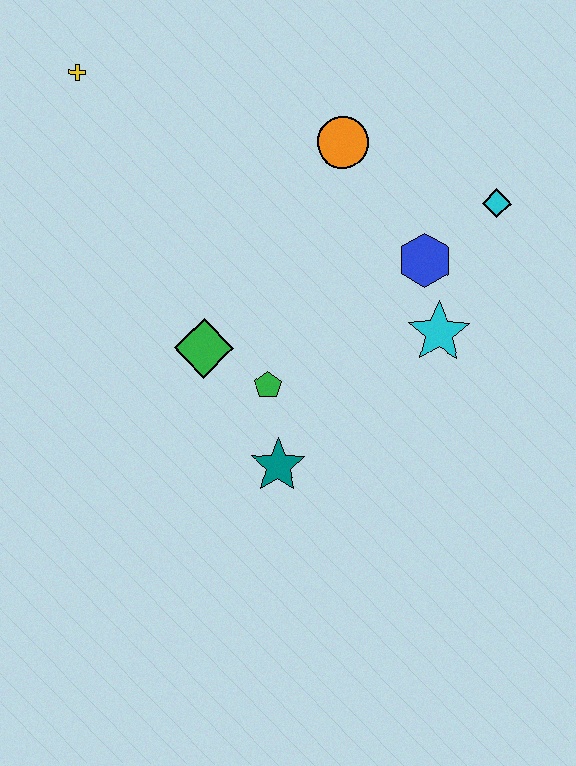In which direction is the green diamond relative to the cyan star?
The green diamond is to the left of the cyan star.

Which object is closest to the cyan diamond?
The blue hexagon is closest to the cyan diamond.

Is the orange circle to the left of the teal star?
No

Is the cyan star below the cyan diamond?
Yes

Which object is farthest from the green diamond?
The cyan diamond is farthest from the green diamond.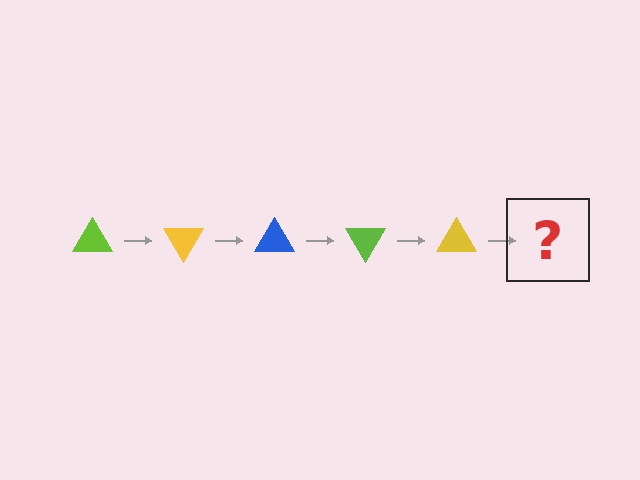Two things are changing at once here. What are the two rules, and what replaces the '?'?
The two rules are that it rotates 60 degrees each step and the color cycles through lime, yellow, and blue. The '?' should be a blue triangle, rotated 300 degrees from the start.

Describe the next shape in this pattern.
It should be a blue triangle, rotated 300 degrees from the start.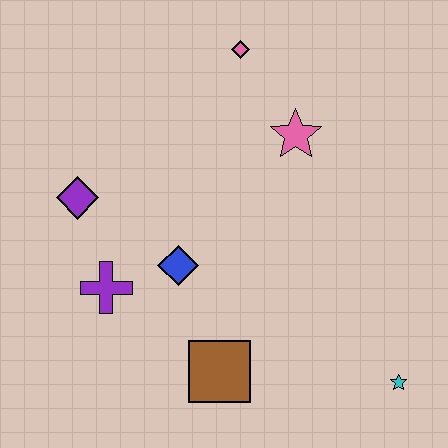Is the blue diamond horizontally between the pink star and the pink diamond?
No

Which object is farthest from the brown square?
The pink diamond is farthest from the brown square.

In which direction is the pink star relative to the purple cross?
The pink star is to the right of the purple cross.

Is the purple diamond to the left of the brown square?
Yes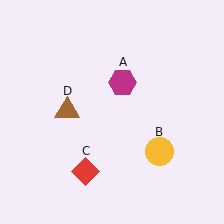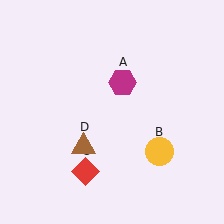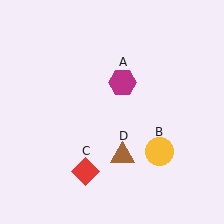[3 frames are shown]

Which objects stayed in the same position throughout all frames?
Magenta hexagon (object A) and yellow circle (object B) and red diamond (object C) remained stationary.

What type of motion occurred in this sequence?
The brown triangle (object D) rotated counterclockwise around the center of the scene.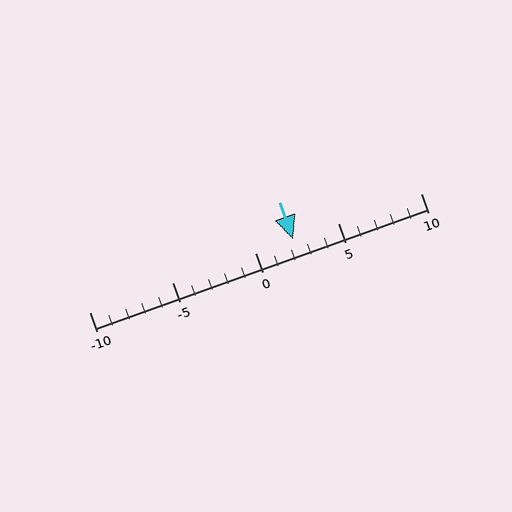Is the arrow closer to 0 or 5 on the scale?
The arrow is closer to 0.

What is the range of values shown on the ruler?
The ruler shows values from -10 to 10.